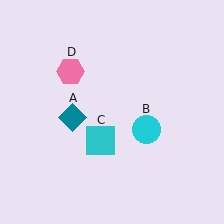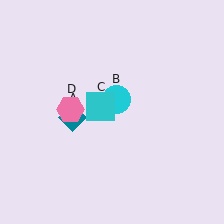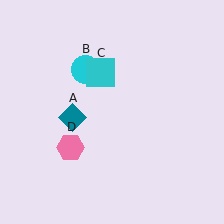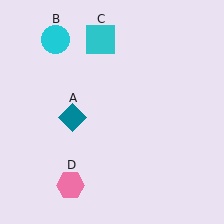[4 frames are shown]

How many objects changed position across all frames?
3 objects changed position: cyan circle (object B), cyan square (object C), pink hexagon (object D).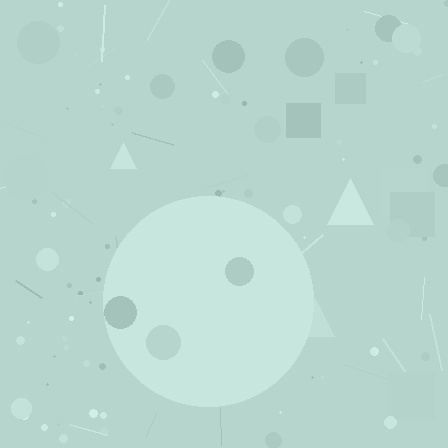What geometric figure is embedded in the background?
A circle is embedded in the background.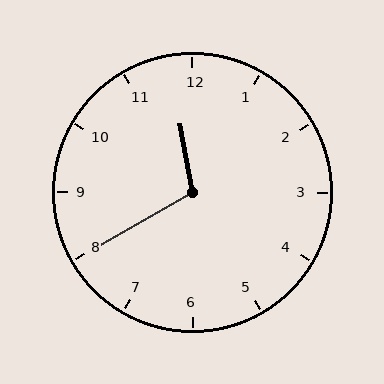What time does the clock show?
11:40.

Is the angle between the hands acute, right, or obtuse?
It is obtuse.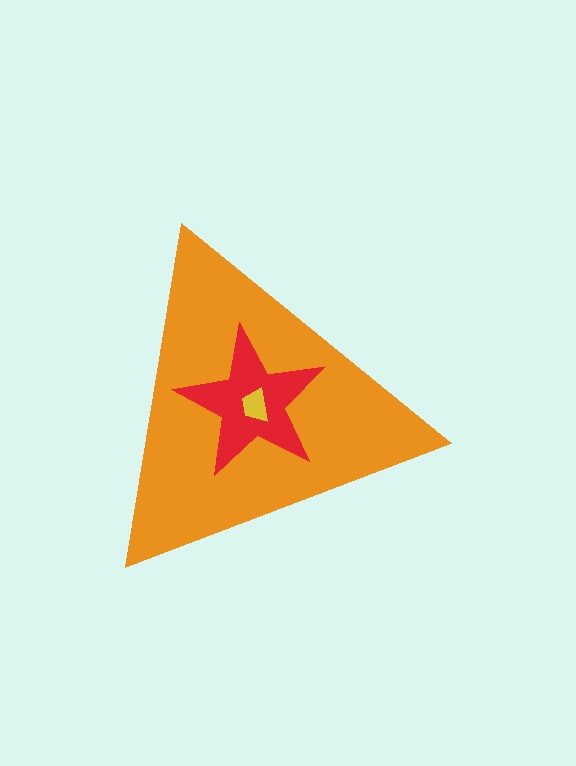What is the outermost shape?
The orange triangle.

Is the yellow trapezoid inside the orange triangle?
Yes.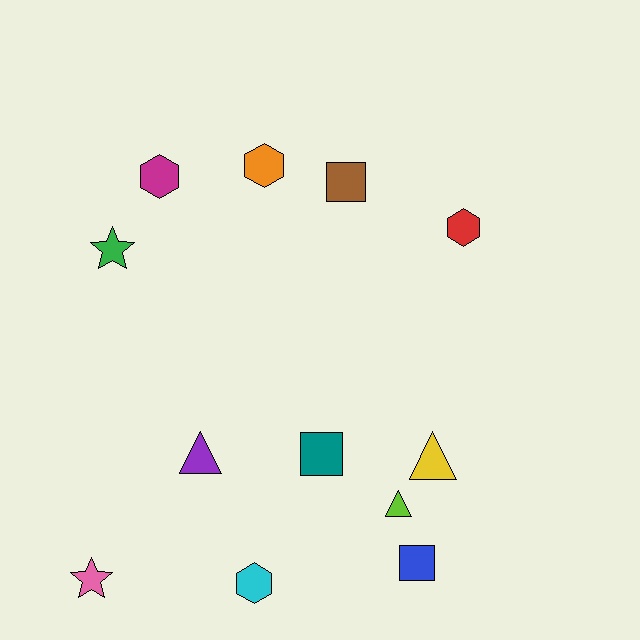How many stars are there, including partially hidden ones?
There are 2 stars.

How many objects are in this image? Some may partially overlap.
There are 12 objects.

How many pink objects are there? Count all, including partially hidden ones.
There is 1 pink object.